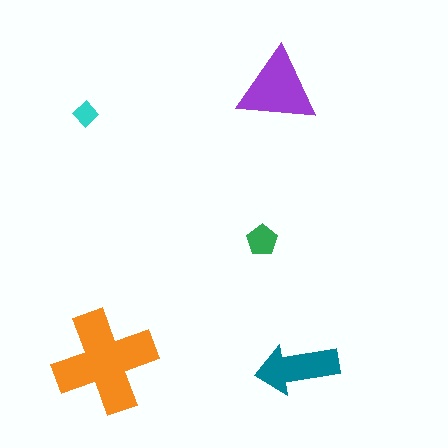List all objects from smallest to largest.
The cyan diamond, the green pentagon, the teal arrow, the purple triangle, the orange cross.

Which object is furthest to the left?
The cyan diamond is leftmost.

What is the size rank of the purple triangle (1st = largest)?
2nd.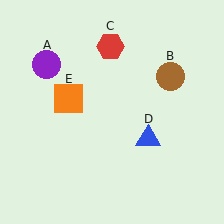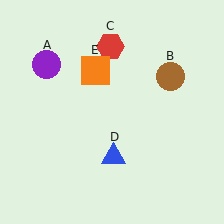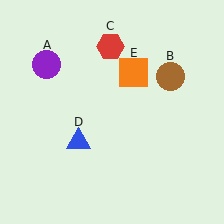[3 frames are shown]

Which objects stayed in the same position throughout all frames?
Purple circle (object A) and brown circle (object B) and red hexagon (object C) remained stationary.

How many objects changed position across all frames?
2 objects changed position: blue triangle (object D), orange square (object E).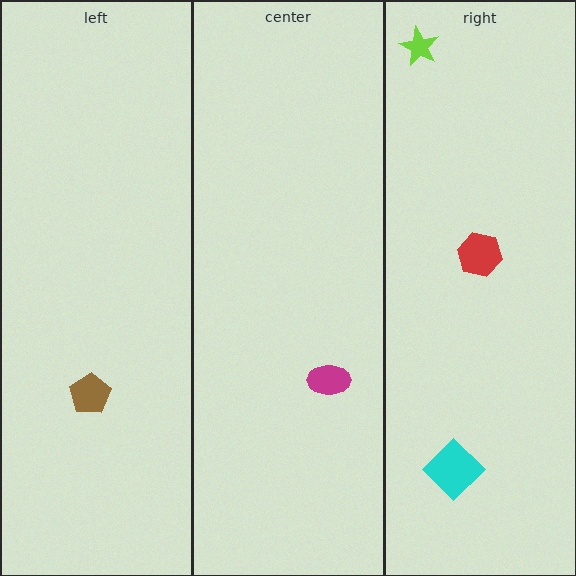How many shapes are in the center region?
1.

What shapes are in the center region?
The magenta ellipse.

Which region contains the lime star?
The right region.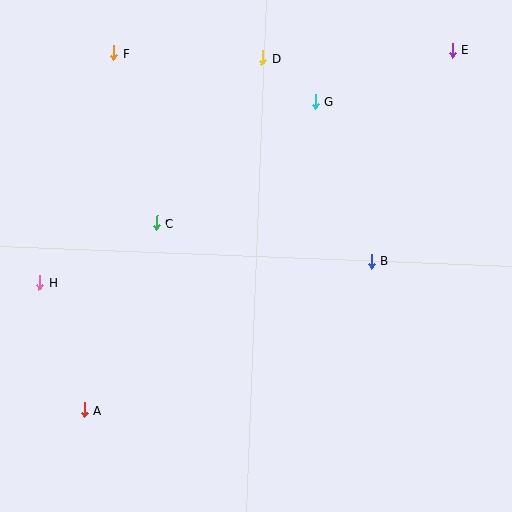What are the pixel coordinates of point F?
Point F is at (114, 53).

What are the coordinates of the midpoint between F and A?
The midpoint between F and A is at (99, 232).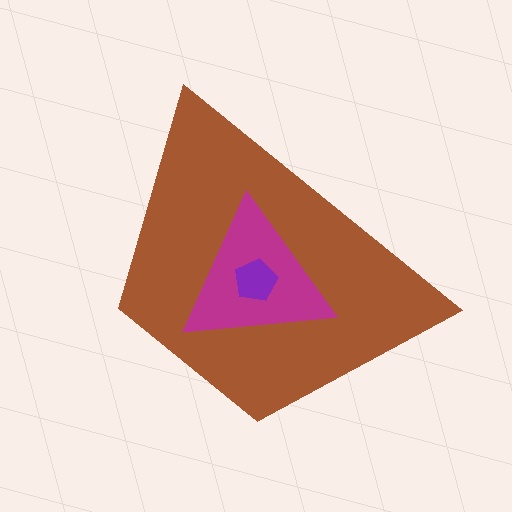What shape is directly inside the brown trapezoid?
The magenta triangle.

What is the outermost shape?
The brown trapezoid.